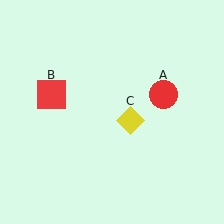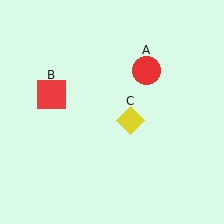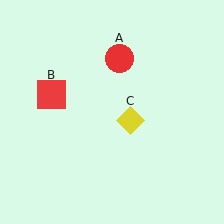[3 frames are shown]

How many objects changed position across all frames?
1 object changed position: red circle (object A).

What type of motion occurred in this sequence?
The red circle (object A) rotated counterclockwise around the center of the scene.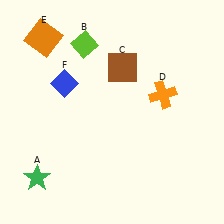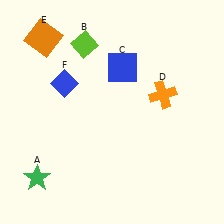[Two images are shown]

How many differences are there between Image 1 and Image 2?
There is 1 difference between the two images.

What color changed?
The square (C) changed from brown in Image 1 to blue in Image 2.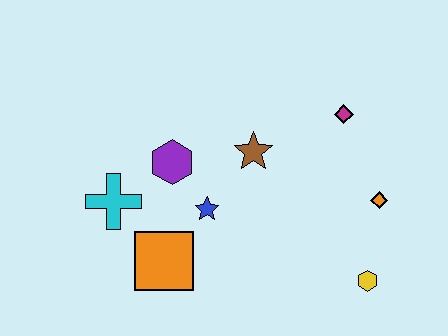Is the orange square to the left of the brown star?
Yes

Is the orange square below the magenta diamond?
Yes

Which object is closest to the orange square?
The blue star is closest to the orange square.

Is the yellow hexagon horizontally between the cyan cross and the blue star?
No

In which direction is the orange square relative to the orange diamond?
The orange square is to the left of the orange diamond.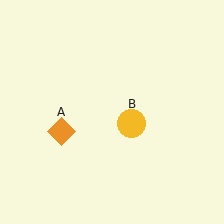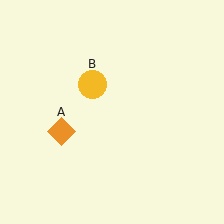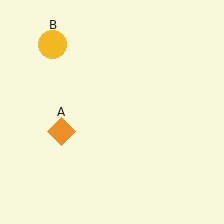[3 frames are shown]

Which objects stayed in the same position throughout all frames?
Orange diamond (object A) remained stationary.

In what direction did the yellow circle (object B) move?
The yellow circle (object B) moved up and to the left.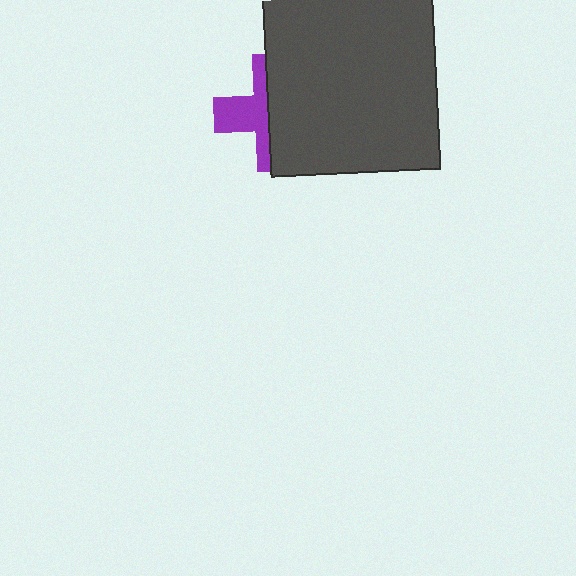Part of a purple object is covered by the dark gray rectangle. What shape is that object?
It is a cross.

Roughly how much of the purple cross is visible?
A small part of it is visible (roughly 41%).